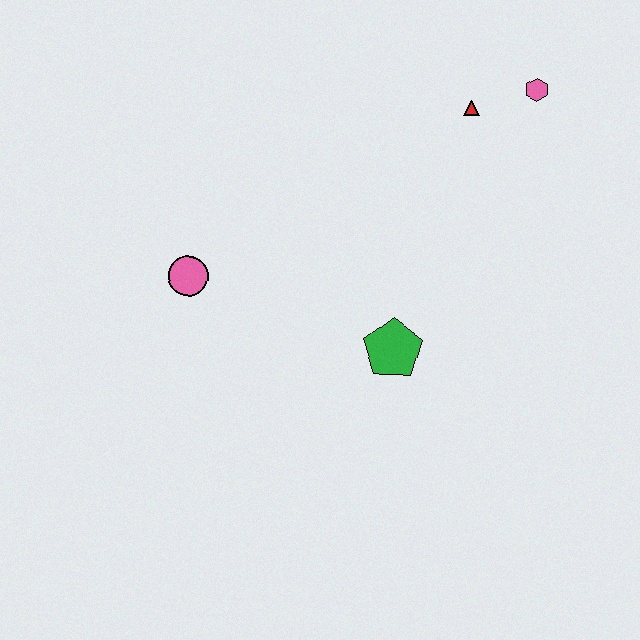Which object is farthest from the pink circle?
The pink hexagon is farthest from the pink circle.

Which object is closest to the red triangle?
The pink hexagon is closest to the red triangle.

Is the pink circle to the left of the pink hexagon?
Yes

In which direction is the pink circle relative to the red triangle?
The pink circle is to the left of the red triangle.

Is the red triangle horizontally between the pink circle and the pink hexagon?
Yes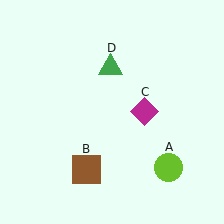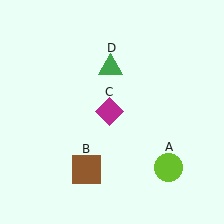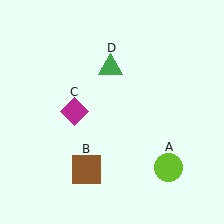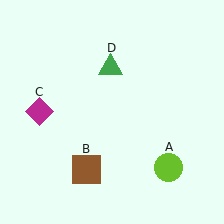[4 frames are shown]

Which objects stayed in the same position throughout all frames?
Lime circle (object A) and brown square (object B) and green triangle (object D) remained stationary.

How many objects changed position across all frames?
1 object changed position: magenta diamond (object C).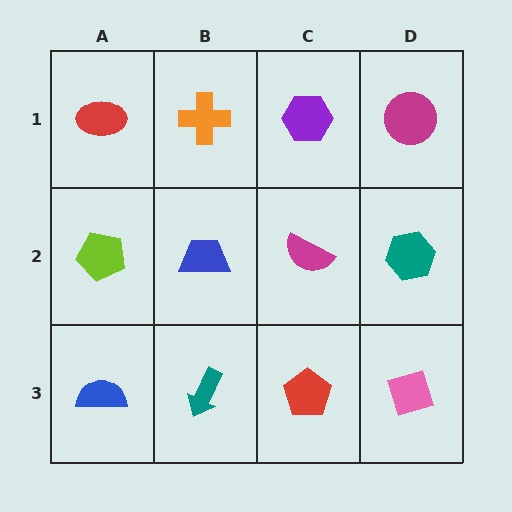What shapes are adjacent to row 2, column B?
An orange cross (row 1, column B), a teal arrow (row 3, column B), a lime pentagon (row 2, column A), a magenta semicircle (row 2, column C).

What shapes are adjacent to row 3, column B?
A blue trapezoid (row 2, column B), a blue semicircle (row 3, column A), a red pentagon (row 3, column C).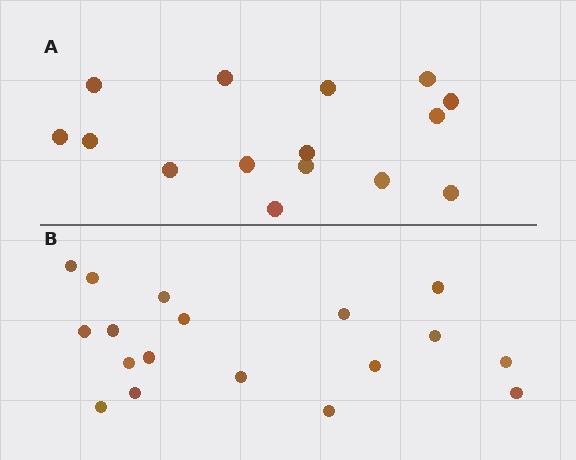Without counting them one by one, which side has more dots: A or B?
Region B (the bottom region) has more dots.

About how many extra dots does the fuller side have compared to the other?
Region B has just a few more — roughly 2 or 3 more dots than region A.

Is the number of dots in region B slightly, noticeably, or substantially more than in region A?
Region B has only slightly more — the two regions are fairly close. The ratio is roughly 1.2 to 1.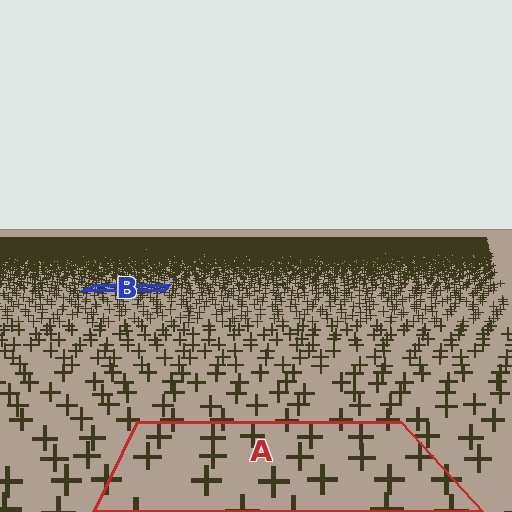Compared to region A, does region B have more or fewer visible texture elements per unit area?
Region B has more texture elements per unit area — they are packed more densely because it is farther away.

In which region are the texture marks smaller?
The texture marks are smaller in region B, because it is farther away.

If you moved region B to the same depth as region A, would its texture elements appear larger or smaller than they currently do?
They would appear larger. At a closer depth, the same texture elements are projected at a bigger on-screen size.